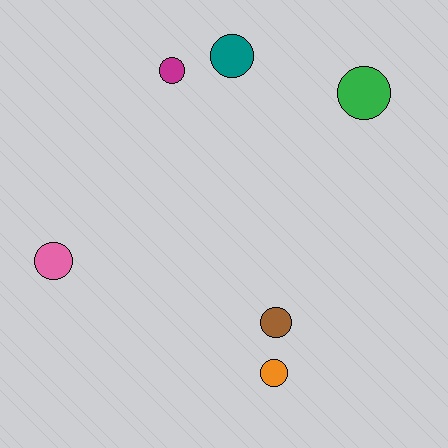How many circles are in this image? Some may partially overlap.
There are 6 circles.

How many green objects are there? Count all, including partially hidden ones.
There is 1 green object.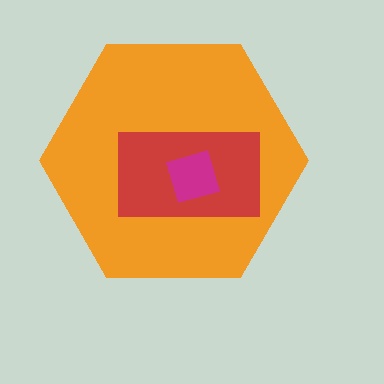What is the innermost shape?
The magenta square.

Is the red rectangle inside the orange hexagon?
Yes.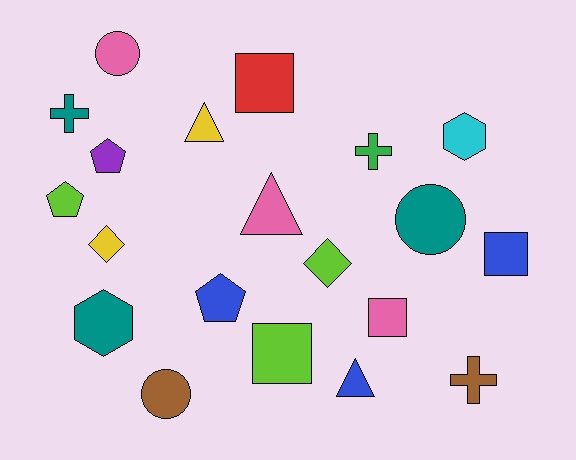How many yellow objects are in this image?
There are 2 yellow objects.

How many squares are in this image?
There are 4 squares.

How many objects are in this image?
There are 20 objects.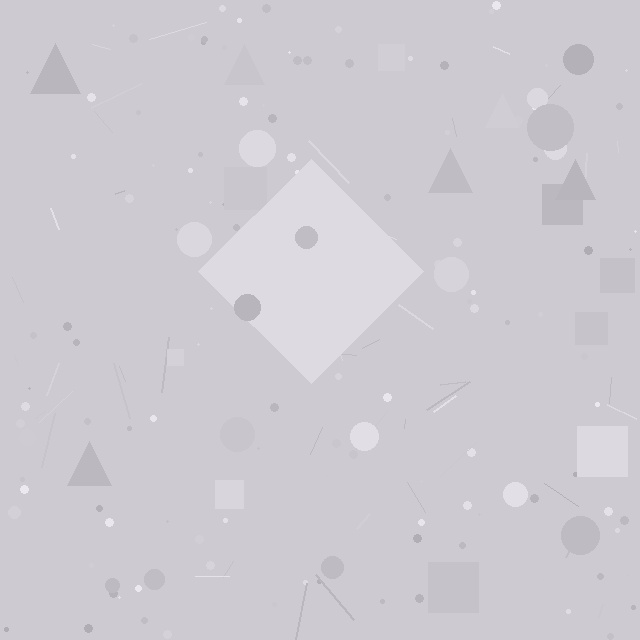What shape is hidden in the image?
A diamond is hidden in the image.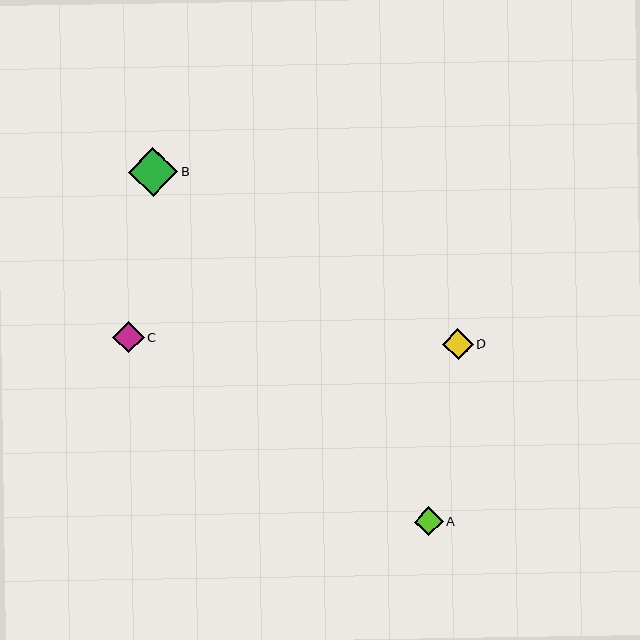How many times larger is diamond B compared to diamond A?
Diamond B is approximately 1.7 times the size of diamond A.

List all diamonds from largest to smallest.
From largest to smallest: B, C, D, A.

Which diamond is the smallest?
Diamond A is the smallest with a size of approximately 29 pixels.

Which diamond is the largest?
Diamond B is the largest with a size of approximately 50 pixels.